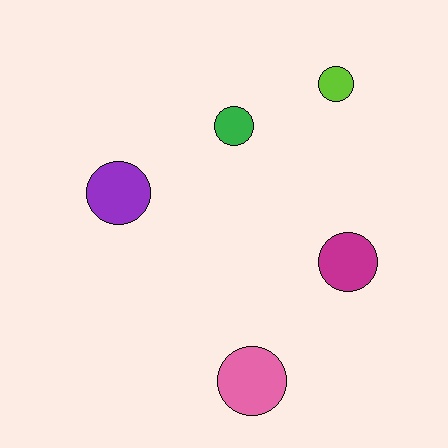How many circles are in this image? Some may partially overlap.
There are 5 circles.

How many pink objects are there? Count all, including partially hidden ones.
There is 1 pink object.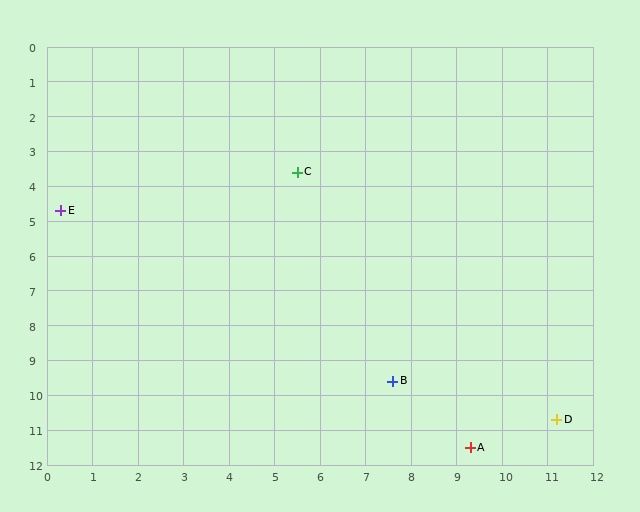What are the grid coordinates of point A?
Point A is at approximately (9.3, 11.5).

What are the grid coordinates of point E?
Point E is at approximately (0.3, 4.7).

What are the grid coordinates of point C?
Point C is at approximately (5.5, 3.6).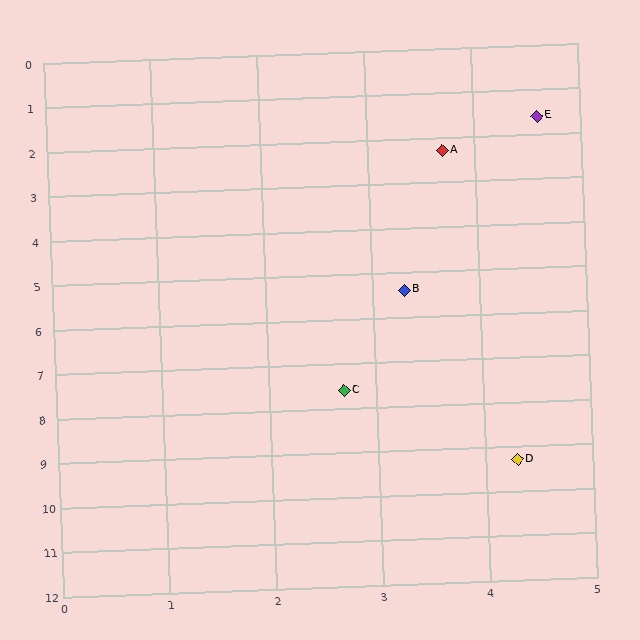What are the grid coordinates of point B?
Point B is at approximately (3.3, 5.4).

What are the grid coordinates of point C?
Point C is at approximately (2.7, 7.6).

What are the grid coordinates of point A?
Point A is at approximately (3.7, 2.3).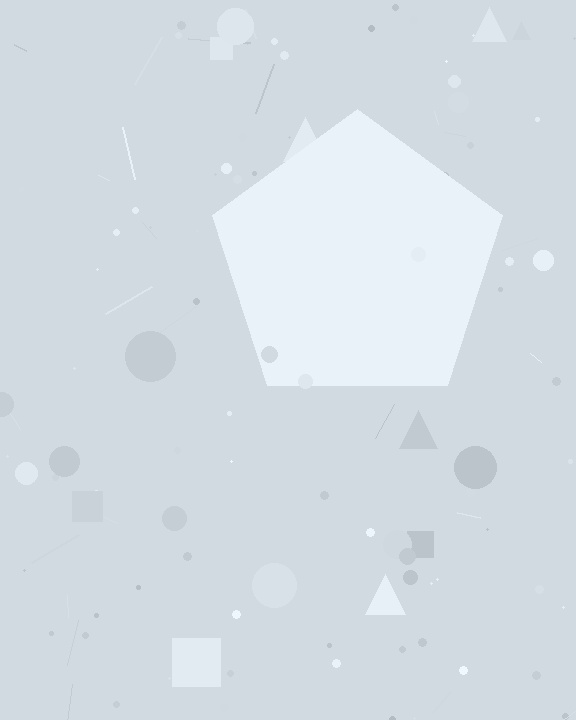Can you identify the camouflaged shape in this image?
The camouflaged shape is a pentagon.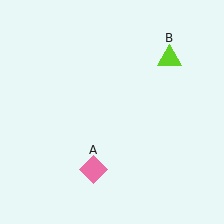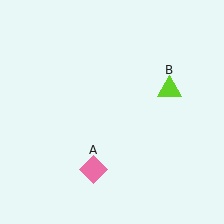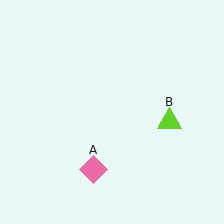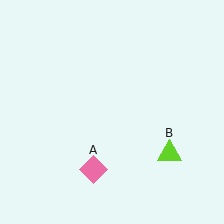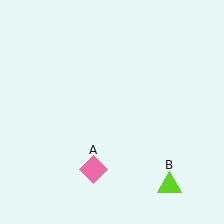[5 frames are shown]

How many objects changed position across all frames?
1 object changed position: lime triangle (object B).